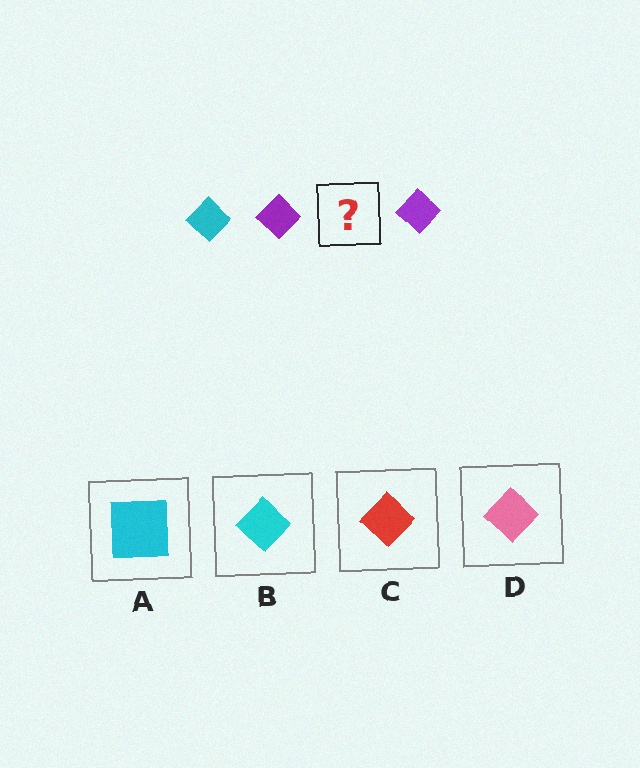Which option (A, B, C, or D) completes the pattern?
B.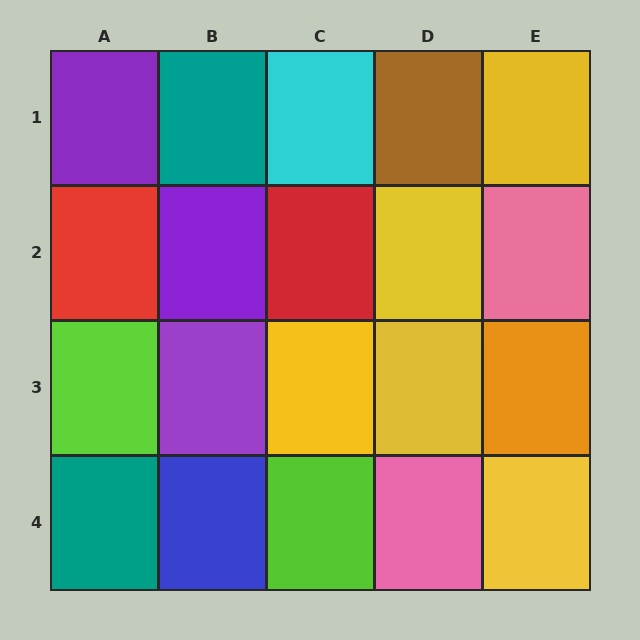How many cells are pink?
2 cells are pink.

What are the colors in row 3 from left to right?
Lime, purple, yellow, yellow, orange.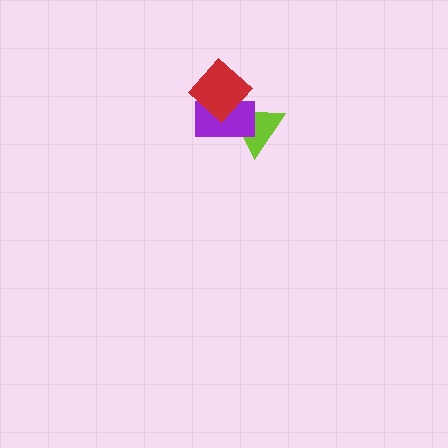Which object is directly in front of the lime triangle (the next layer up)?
The purple rectangle is directly in front of the lime triangle.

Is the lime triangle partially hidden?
Yes, it is partially covered by another shape.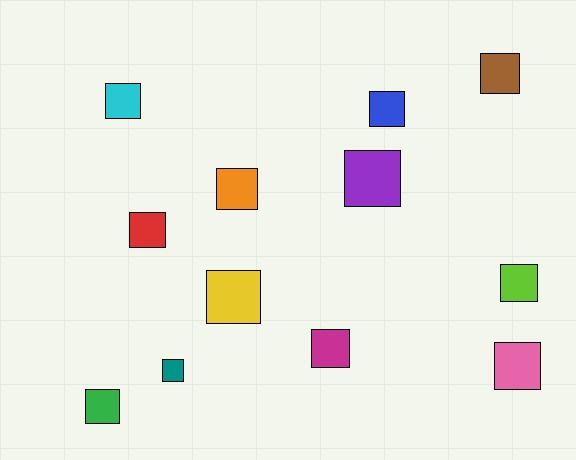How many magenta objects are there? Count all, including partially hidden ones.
There is 1 magenta object.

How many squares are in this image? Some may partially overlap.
There are 12 squares.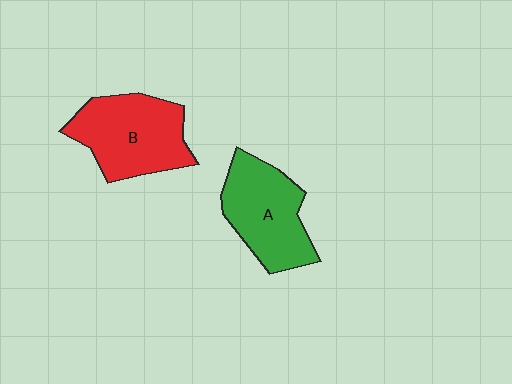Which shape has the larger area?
Shape B (red).